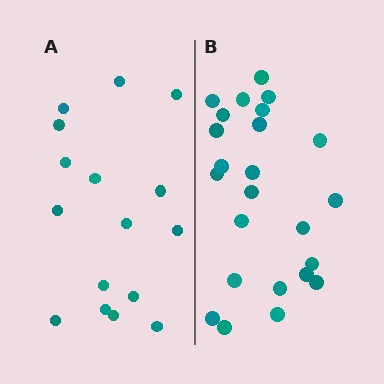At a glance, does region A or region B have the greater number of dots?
Region B (the right region) has more dots.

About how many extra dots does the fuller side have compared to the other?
Region B has roughly 8 or so more dots than region A.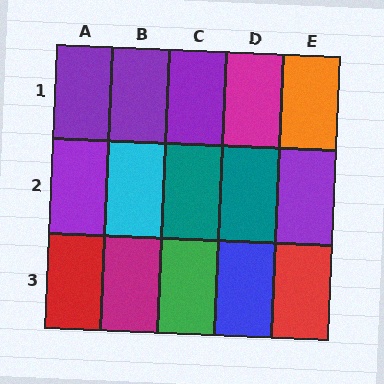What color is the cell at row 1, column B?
Purple.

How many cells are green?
1 cell is green.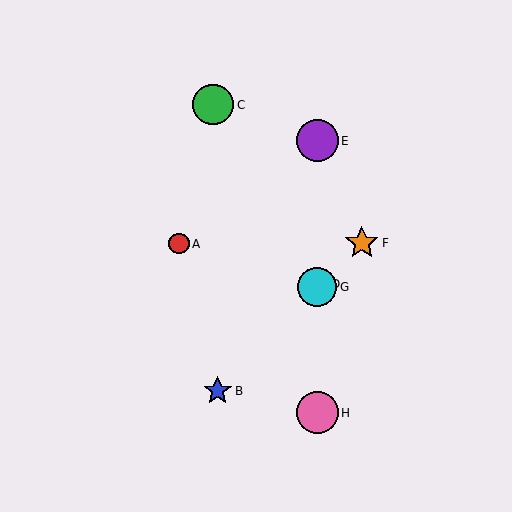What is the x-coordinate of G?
Object G is at x≈317.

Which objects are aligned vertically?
Objects D, E, G, H are aligned vertically.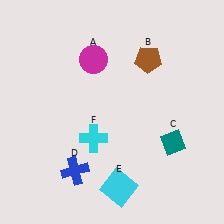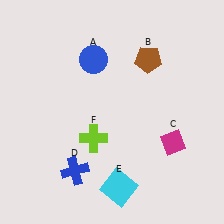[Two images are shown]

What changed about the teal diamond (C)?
In Image 1, C is teal. In Image 2, it changed to magenta.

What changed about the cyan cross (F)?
In Image 1, F is cyan. In Image 2, it changed to lime.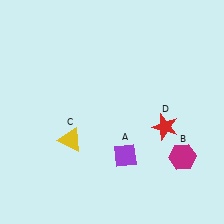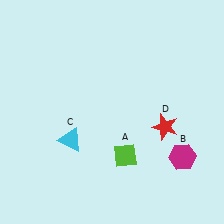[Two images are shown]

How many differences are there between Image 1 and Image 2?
There are 2 differences between the two images.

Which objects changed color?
A changed from purple to lime. C changed from yellow to cyan.